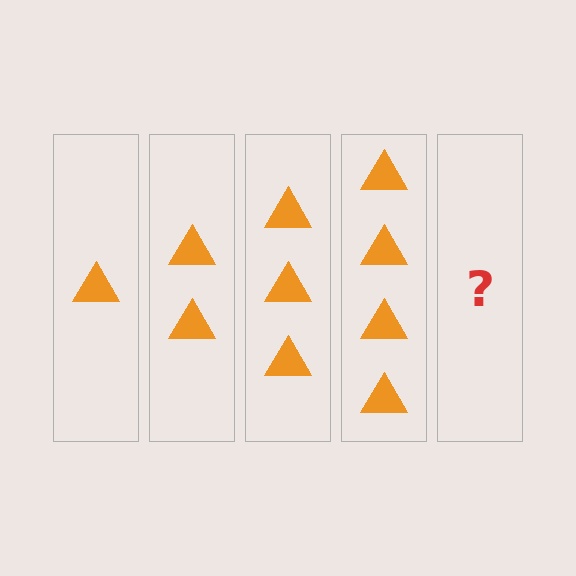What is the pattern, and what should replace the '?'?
The pattern is that each step adds one more triangle. The '?' should be 5 triangles.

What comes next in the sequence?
The next element should be 5 triangles.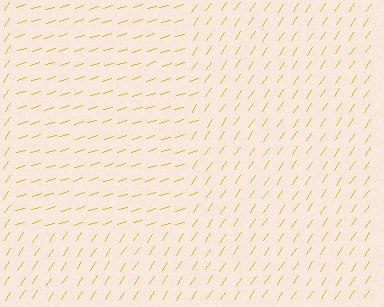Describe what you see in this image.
The image is filled with small yellow line segments. A rectangle region in the image has lines oriented differently from the surrounding lines, creating a visible texture boundary.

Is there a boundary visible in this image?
Yes, there is a texture boundary formed by a change in line orientation.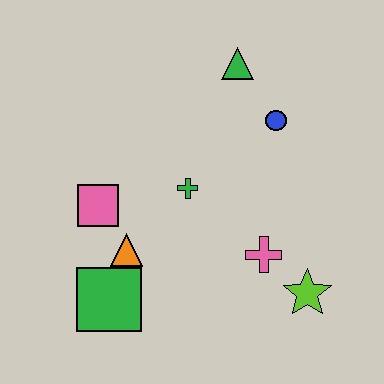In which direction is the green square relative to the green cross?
The green square is below the green cross.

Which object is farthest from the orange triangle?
The green triangle is farthest from the orange triangle.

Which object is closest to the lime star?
The pink cross is closest to the lime star.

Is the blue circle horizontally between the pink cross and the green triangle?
No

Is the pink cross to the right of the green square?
Yes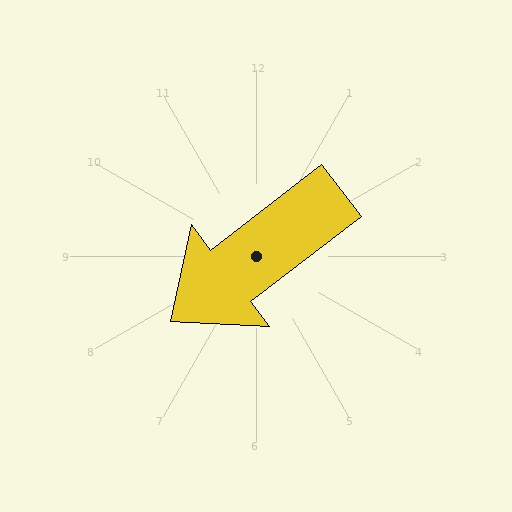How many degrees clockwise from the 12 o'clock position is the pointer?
Approximately 232 degrees.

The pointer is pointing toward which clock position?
Roughly 8 o'clock.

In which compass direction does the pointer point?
Southwest.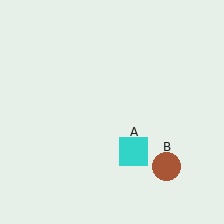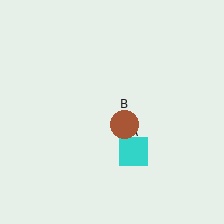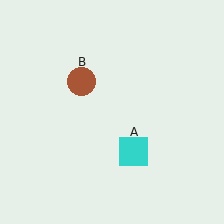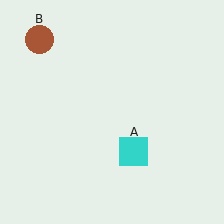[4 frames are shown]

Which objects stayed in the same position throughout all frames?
Cyan square (object A) remained stationary.